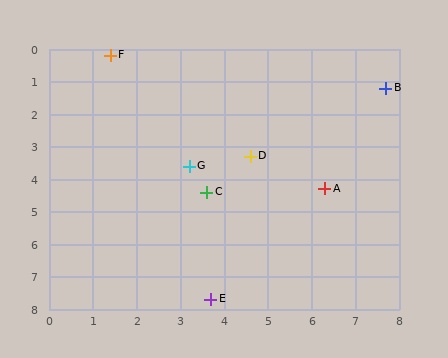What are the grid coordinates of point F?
Point F is at approximately (1.4, 0.2).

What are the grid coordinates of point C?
Point C is at approximately (3.6, 4.4).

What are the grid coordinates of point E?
Point E is at approximately (3.7, 7.7).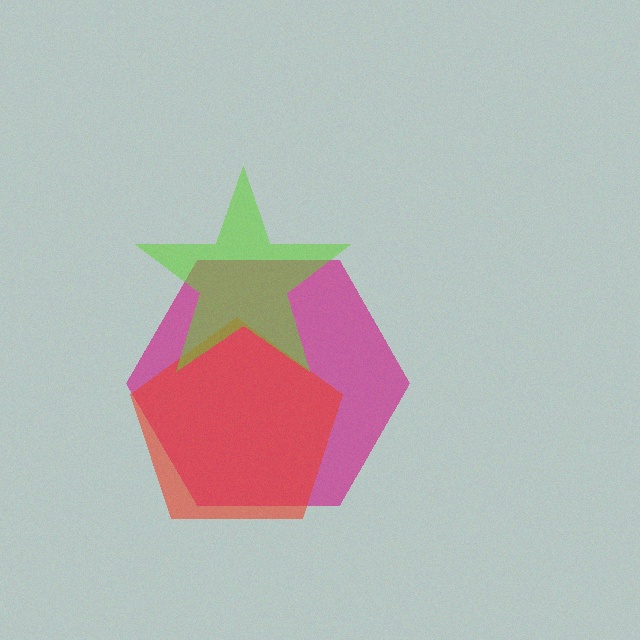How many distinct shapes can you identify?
There are 3 distinct shapes: a magenta hexagon, a red pentagon, a lime star.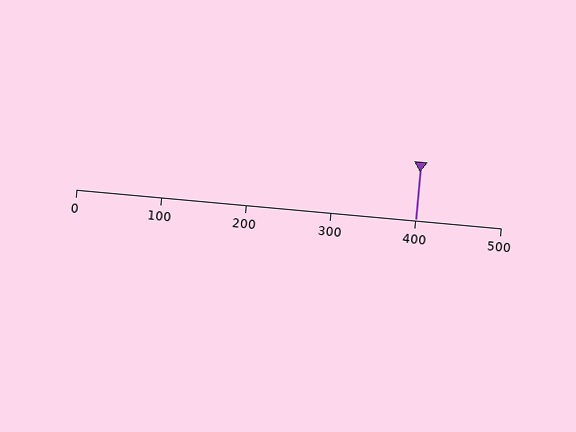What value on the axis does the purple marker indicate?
The marker indicates approximately 400.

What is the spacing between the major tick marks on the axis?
The major ticks are spaced 100 apart.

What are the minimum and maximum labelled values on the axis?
The axis runs from 0 to 500.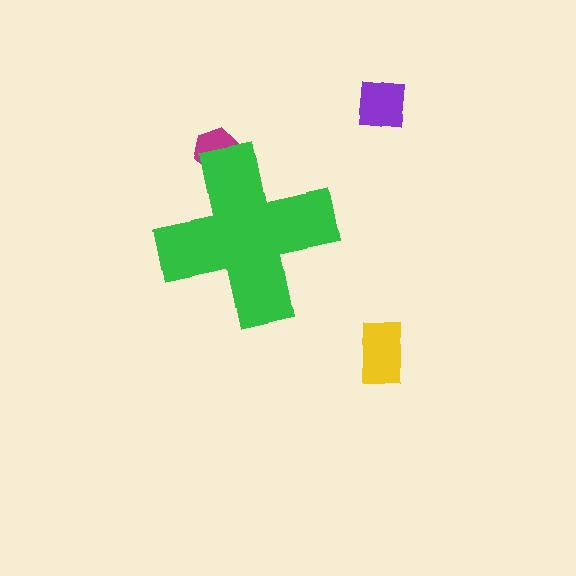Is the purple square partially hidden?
No, the purple square is fully visible.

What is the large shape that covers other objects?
A green cross.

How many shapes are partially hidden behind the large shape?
1 shape is partially hidden.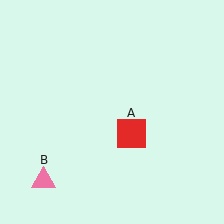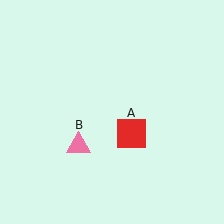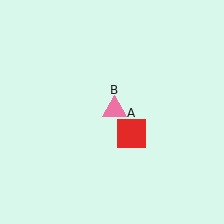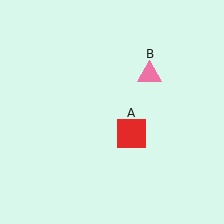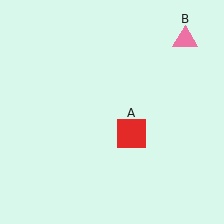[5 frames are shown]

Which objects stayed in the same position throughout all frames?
Red square (object A) remained stationary.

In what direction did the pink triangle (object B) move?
The pink triangle (object B) moved up and to the right.